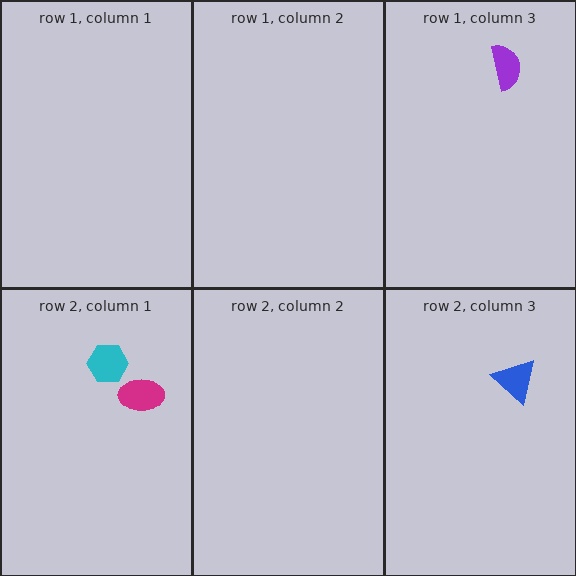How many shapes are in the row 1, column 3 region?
1.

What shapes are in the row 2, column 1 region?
The cyan hexagon, the magenta ellipse.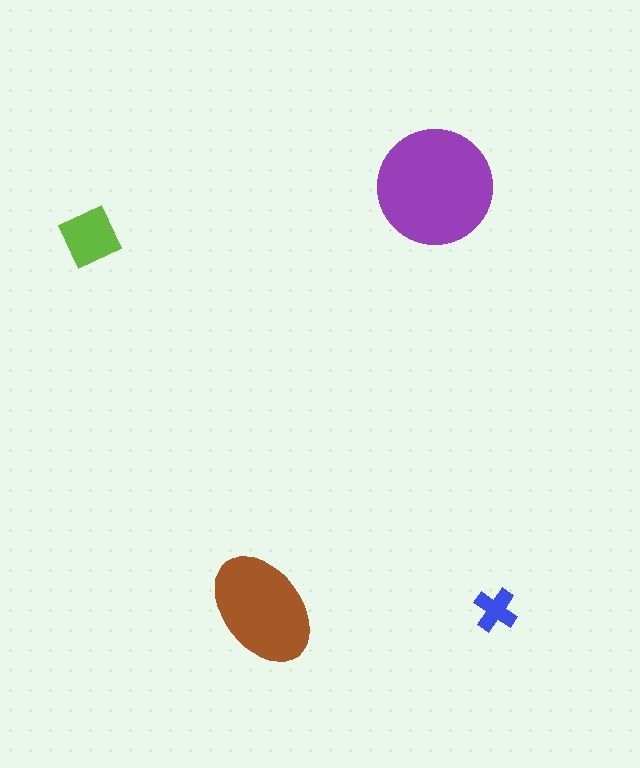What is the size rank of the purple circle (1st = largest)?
1st.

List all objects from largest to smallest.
The purple circle, the brown ellipse, the lime square, the blue cross.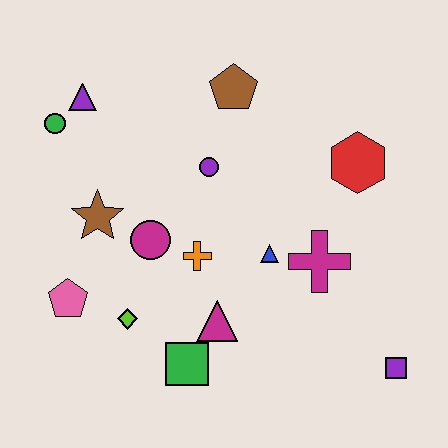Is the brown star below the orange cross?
No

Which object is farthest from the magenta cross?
The green circle is farthest from the magenta cross.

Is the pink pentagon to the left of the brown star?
Yes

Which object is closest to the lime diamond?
The pink pentagon is closest to the lime diamond.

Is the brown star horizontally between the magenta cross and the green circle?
Yes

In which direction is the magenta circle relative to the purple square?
The magenta circle is to the left of the purple square.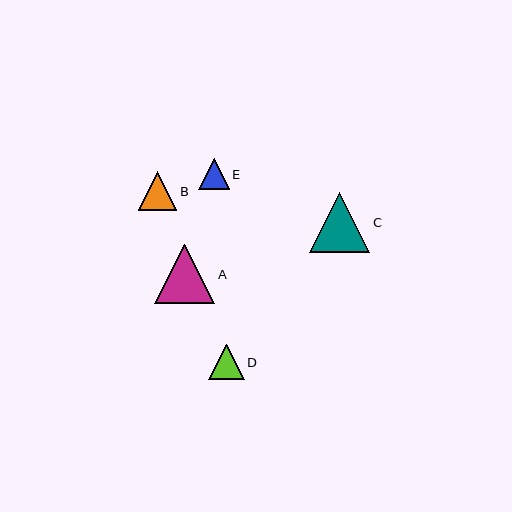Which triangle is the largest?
Triangle A is the largest with a size of approximately 60 pixels.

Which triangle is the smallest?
Triangle E is the smallest with a size of approximately 30 pixels.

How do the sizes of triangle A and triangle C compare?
Triangle A and triangle C are approximately the same size.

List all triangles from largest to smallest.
From largest to smallest: A, C, B, D, E.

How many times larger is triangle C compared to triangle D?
Triangle C is approximately 1.7 times the size of triangle D.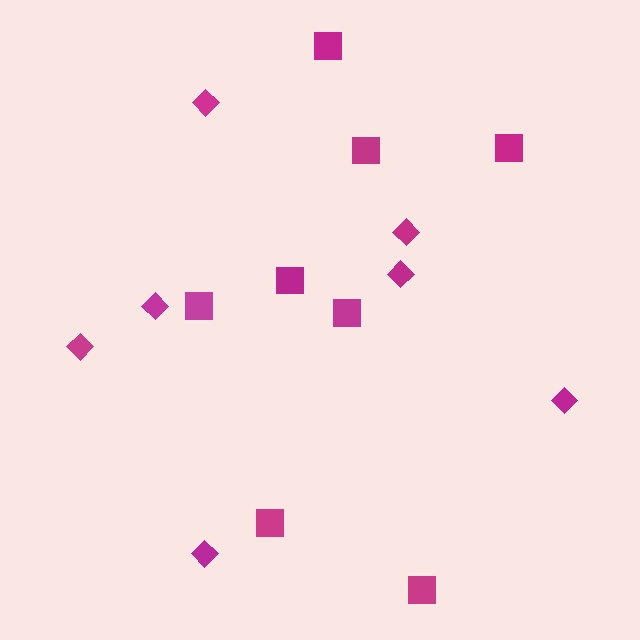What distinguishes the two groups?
There are 2 groups: one group of diamonds (7) and one group of squares (8).